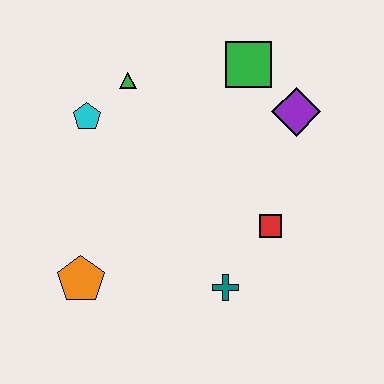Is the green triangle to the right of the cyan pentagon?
Yes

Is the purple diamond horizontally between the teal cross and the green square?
No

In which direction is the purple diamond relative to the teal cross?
The purple diamond is above the teal cross.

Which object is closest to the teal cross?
The red square is closest to the teal cross.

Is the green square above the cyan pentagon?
Yes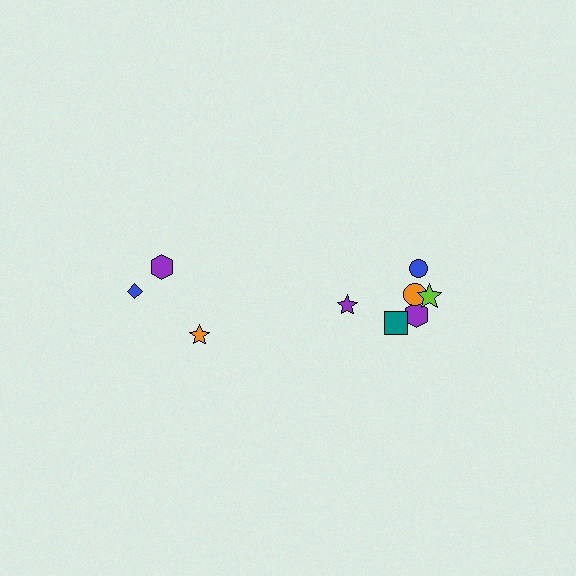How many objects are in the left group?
There are 3 objects.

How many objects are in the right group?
There are 6 objects.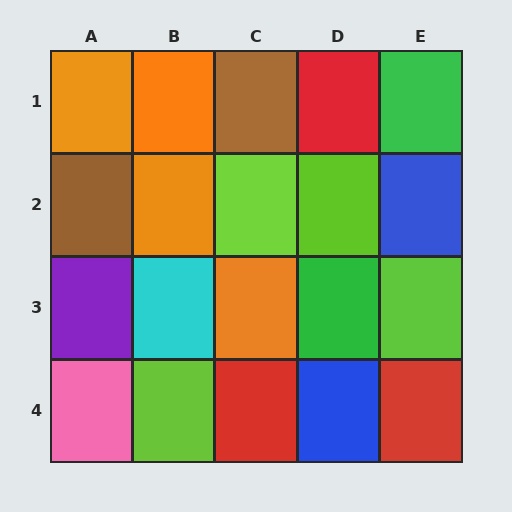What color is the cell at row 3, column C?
Orange.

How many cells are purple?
1 cell is purple.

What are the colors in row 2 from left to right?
Brown, orange, lime, lime, blue.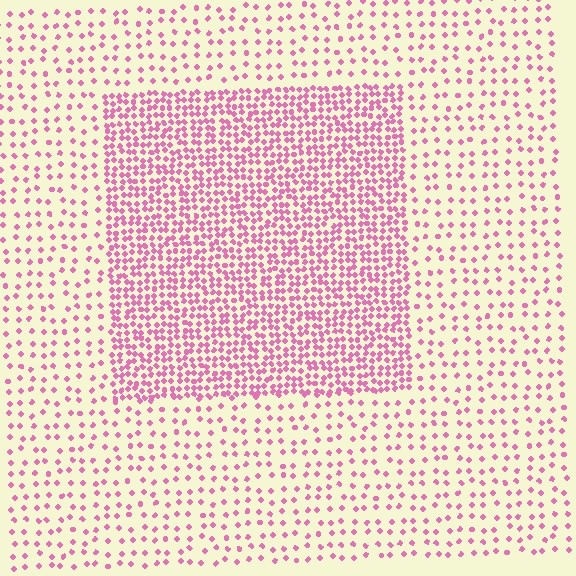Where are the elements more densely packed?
The elements are more densely packed inside the rectangle boundary.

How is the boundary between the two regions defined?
The boundary is defined by a change in element density (approximately 2.7x ratio). All elements are the same color, size, and shape.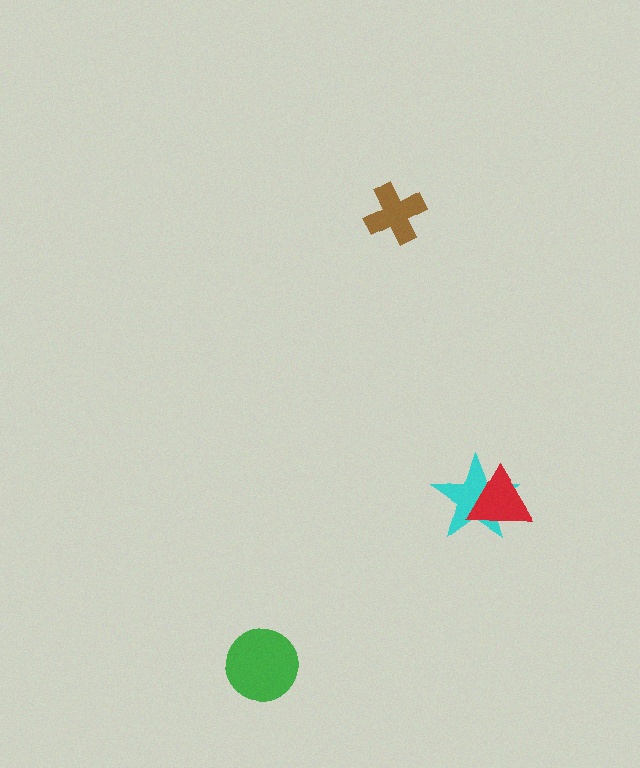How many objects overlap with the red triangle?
1 object overlaps with the red triangle.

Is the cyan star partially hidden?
Yes, it is partially covered by another shape.